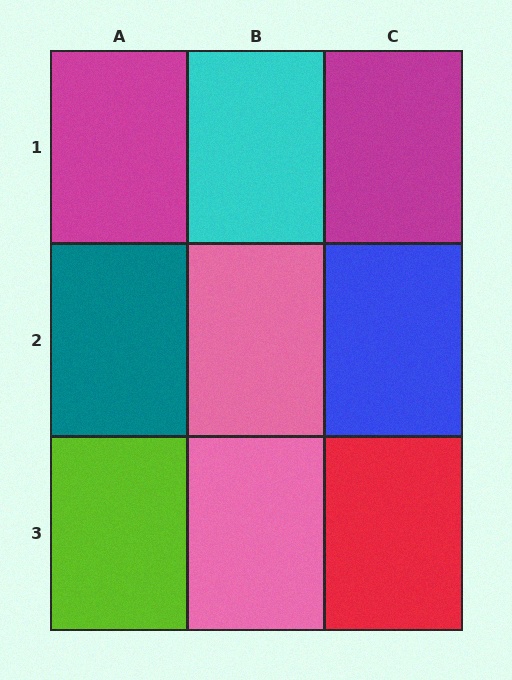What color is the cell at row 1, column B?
Cyan.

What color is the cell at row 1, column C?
Magenta.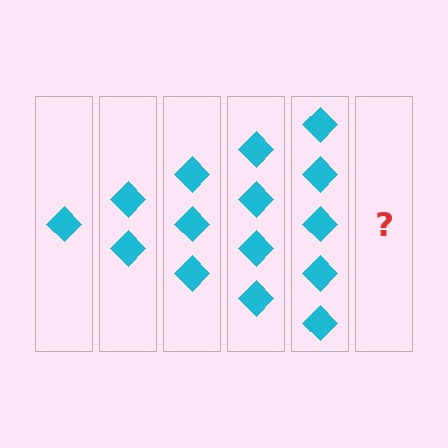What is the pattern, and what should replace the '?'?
The pattern is that each step adds one more diamond. The '?' should be 6 diamonds.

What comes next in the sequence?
The next element should be 6 diamonds.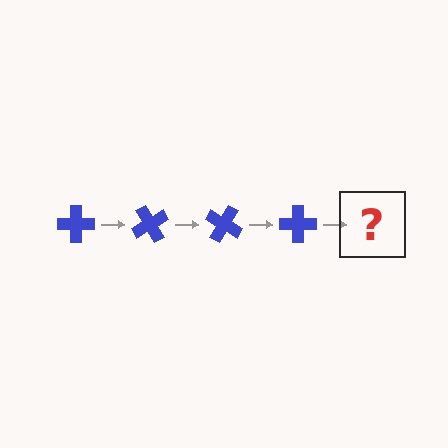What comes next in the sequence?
The next element should be a blue cross rotated 240 degrees.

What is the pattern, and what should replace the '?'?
The pattern is that the cross rotates 60 degrees each step. The '?' should be a blue cross rotated 240 degrees.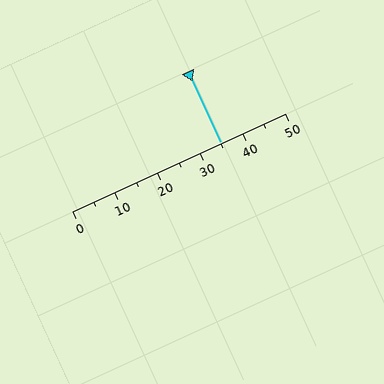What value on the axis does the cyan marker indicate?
The marker indicates approximately 35.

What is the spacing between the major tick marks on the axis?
The major ticks are spaced 10 apart.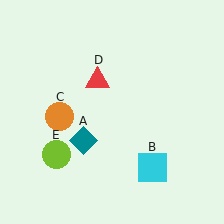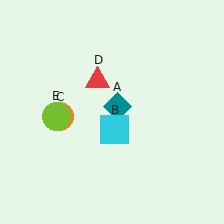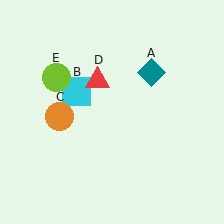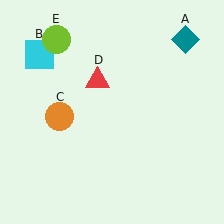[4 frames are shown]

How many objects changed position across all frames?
3 objects changed position: teal diamond (object A), cyan square (object B), lime circle (object E).